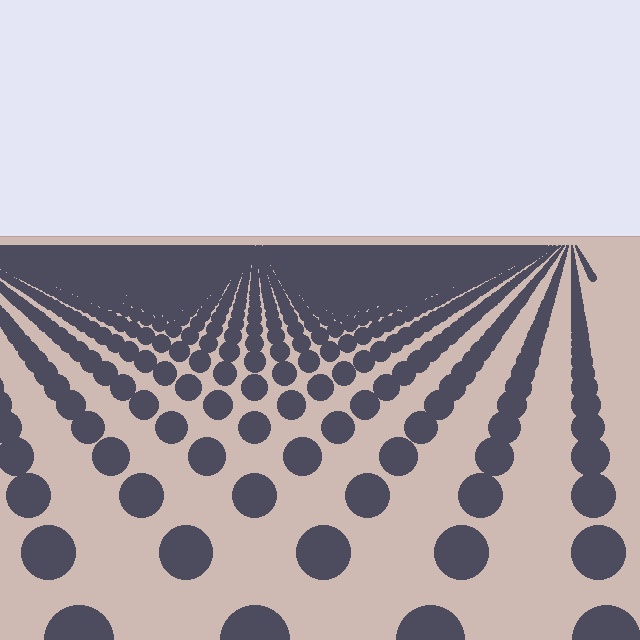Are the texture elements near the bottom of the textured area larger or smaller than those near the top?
Larger. Near the bottom, elements are closer to the viewer and appear at a bigger on-screen size.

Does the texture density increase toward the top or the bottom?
Density increases toward the top.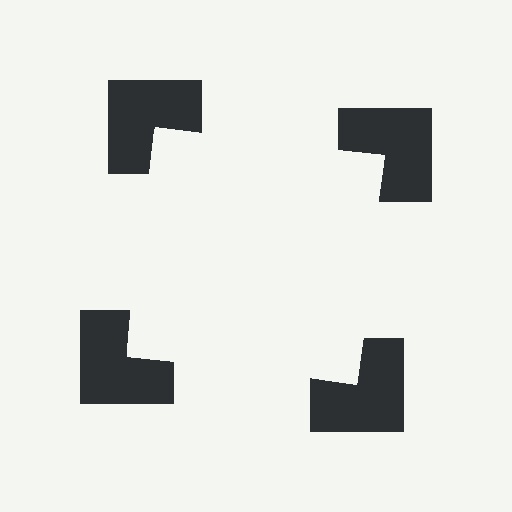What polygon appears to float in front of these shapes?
An illusory square — its edges are inferred from the aligned wedge cuts in the notched squares, not physically drawn.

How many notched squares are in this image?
There are 4 — one at each vertex of the illusory square.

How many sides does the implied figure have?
4 sides.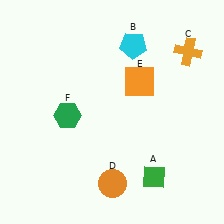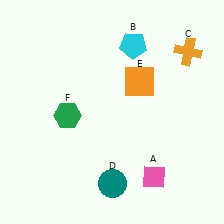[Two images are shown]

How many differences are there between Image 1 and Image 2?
There are 2 differences between the two images.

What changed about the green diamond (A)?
In Image 1, A is green. In Image 2, it changed to pink.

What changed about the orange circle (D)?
In Image 1, D is orange. In Image 2, it changed to teal.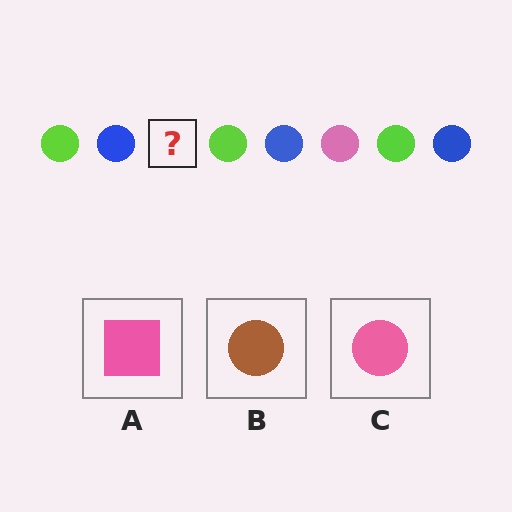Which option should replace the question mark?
Option C.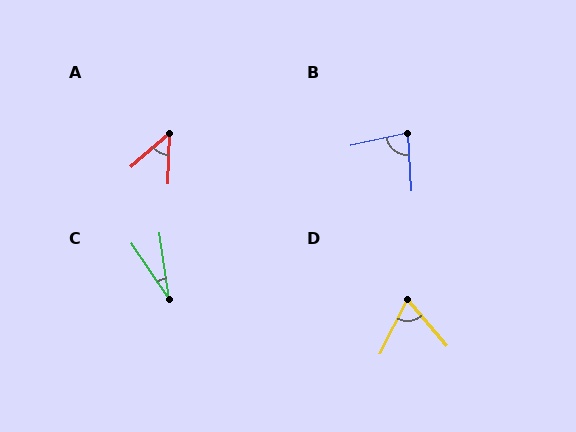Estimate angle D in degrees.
Approximately 68 degrees.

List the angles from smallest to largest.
C (26°), A (48°), D (68°), B (81°).